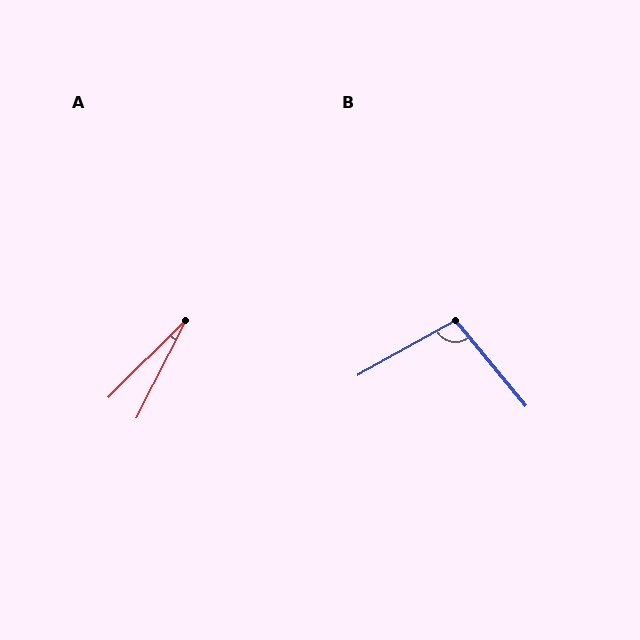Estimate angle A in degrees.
Approximately 18 degrees.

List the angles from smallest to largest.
A (18°), B (100°).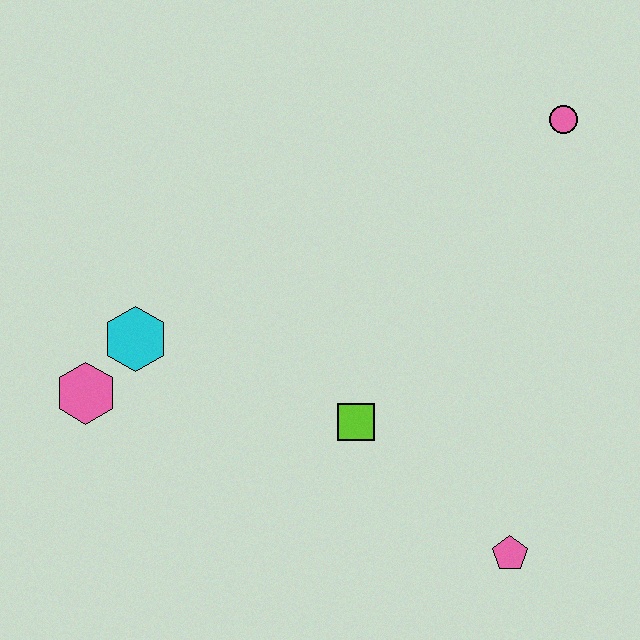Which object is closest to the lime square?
The pink pentagon is closest to the lime square.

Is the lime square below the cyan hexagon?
Yes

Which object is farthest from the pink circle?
The pink hexagon is farthest from the pink circle.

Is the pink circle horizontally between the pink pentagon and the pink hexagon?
No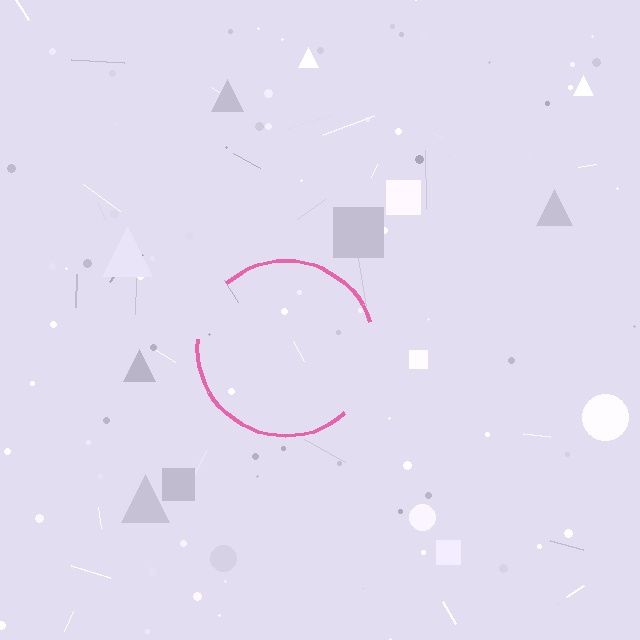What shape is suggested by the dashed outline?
The dashed outline suggests a circle.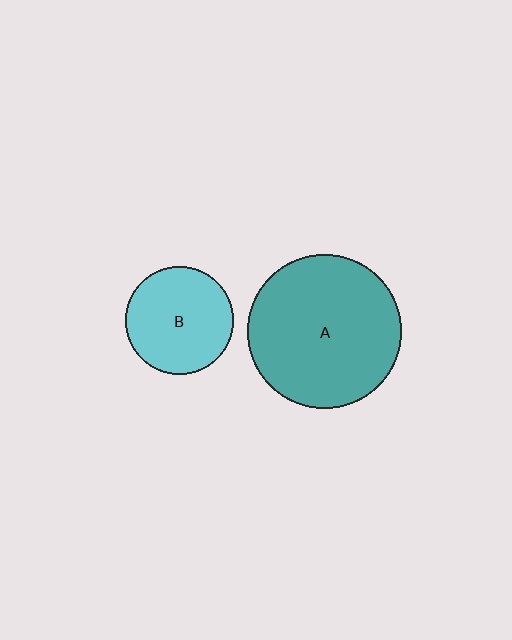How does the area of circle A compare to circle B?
Approximately 2.0 times.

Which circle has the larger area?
Circle A (teal).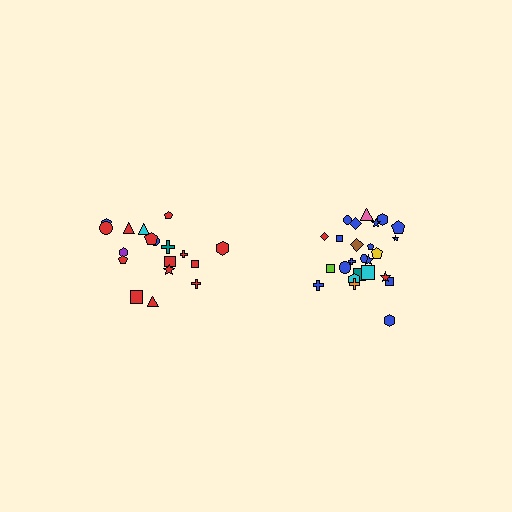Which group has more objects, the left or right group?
The right group.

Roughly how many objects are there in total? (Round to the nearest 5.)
Roughly 45 objects in total.